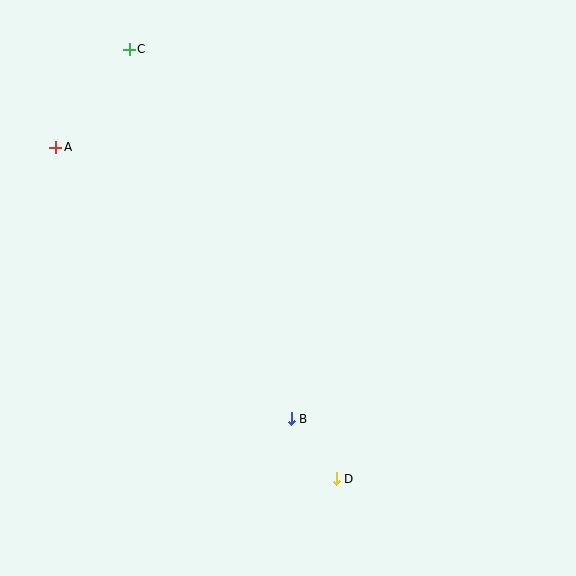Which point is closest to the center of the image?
Point B at (291, 419) is closest to the center.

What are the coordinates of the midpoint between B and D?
The midpoint between B and D is at (314, 449).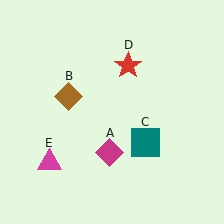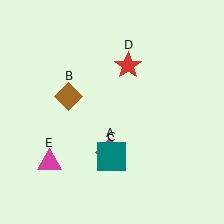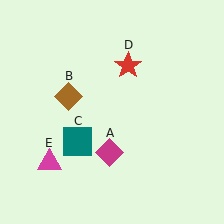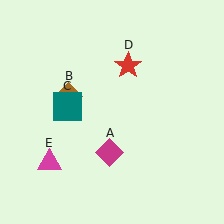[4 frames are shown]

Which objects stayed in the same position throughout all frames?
Magenta diamond (object A) and brown diamond (object B) and red star (object D) and magenta triangle (object E) remained stationary.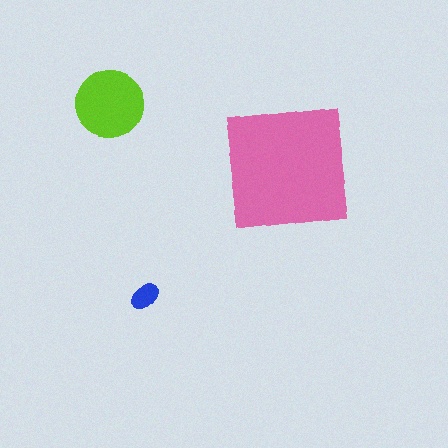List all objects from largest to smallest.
The pink square, the lime circle, the blue ellipse.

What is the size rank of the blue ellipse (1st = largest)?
3rd.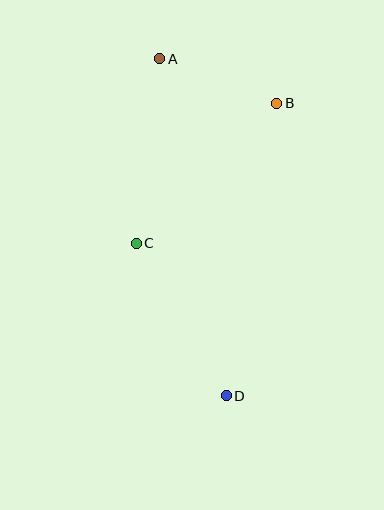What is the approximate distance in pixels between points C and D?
The distance between C and D is approximately 177 pixels.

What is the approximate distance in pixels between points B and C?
The distance between B and C is approximately 198 pixels.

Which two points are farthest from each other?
Points A and D are farthest from each other.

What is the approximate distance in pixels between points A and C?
The distance between A and C is approximately 186 pixels.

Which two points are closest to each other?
Points A and B are closest to each other.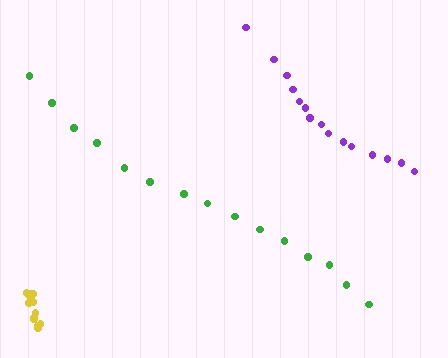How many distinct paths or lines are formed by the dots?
There are 3 distinct paths.